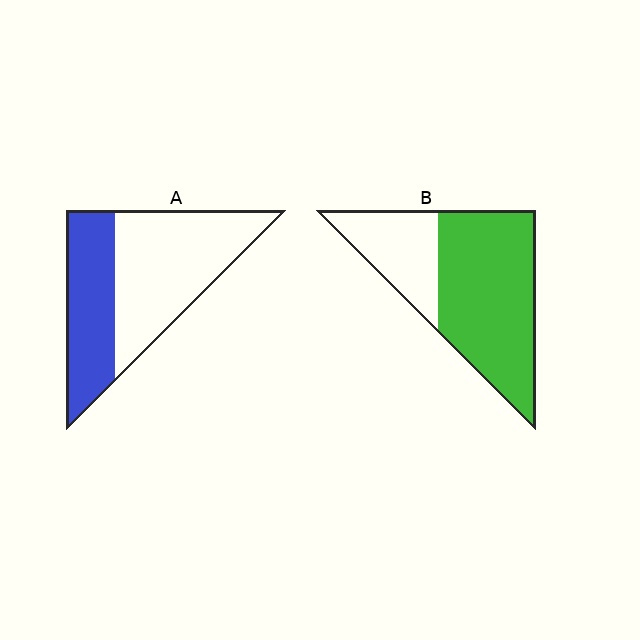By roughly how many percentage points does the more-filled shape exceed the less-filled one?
By roughly 30 percentage points (B over A).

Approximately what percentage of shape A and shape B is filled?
A is approximately 40% and B is approximately 70%.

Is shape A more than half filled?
No.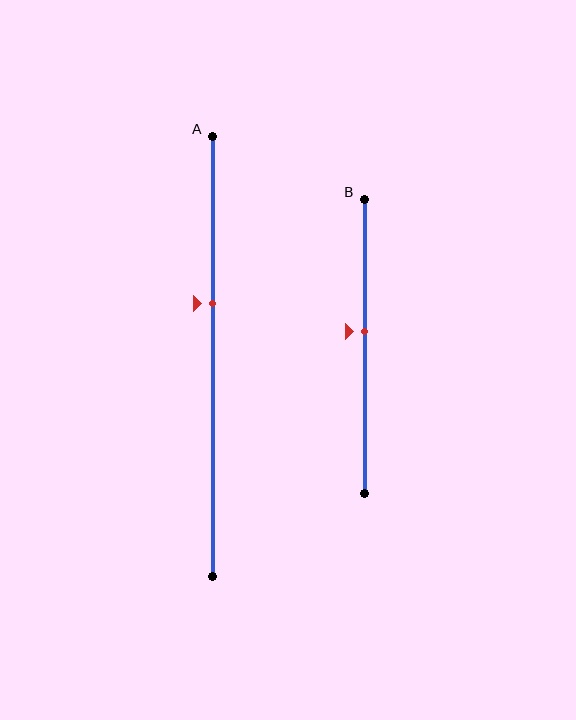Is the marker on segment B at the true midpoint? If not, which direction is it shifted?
No, the marker on segment B is shifted upward by about 5% of the segment length.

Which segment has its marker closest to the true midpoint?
Segment B has its marker closest to the true midpoint.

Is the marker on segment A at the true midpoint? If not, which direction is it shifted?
No, the marker on segment A is shifted upward by about 12% of the segment length.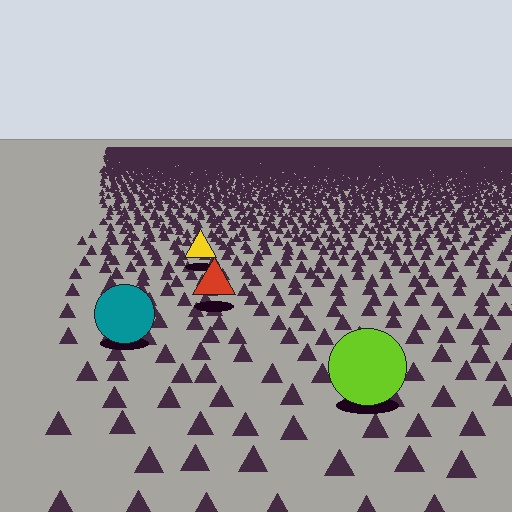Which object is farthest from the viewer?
The yellow triangle is farthest from the viewer. It appears smaller and the ground texture around it is denser.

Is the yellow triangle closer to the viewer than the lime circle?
No. The lime circle is closer — you can tell from the texture gradient: the ground texture is coarser near it.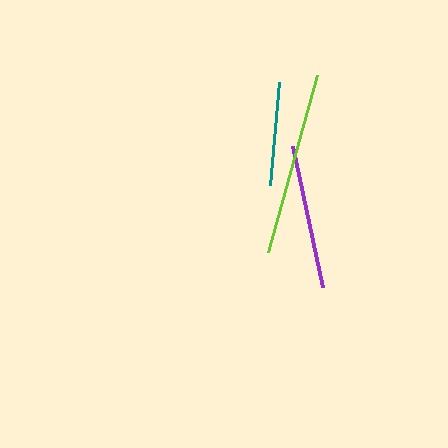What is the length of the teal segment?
The teal segment is approximately 103 pixels long.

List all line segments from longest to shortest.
From longest to shortest: lime, purple, teal.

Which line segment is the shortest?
The teal line is the shortest at approximately 103 pixels.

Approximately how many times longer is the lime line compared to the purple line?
The lime line is approximately 1.3 times the length of the purple line.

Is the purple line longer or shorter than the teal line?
The purple line is longer than the teal line.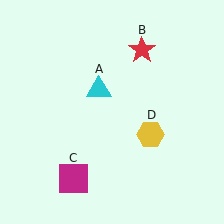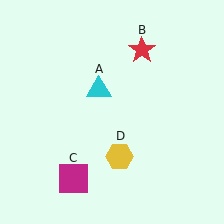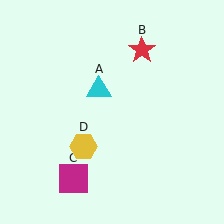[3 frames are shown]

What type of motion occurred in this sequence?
The yellow hexagon (object D) rotated clockwise around the center of the scene.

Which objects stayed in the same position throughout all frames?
Cyan triangle (object A) and red star (object B) and magenta square (object C) remained stationary.